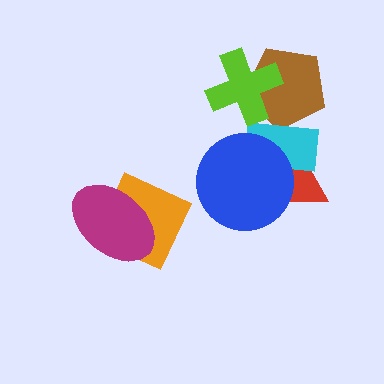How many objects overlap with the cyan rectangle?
3 objects overlap with the cyan rectangle.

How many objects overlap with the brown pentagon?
2 objects overlap with the brown pentagon.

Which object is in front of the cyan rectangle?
The blue circle is in front of the cyan rectangle.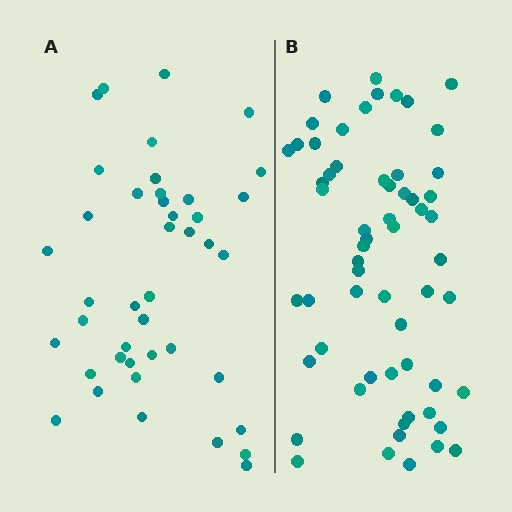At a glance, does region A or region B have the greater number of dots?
Region B (the right region) has more dots.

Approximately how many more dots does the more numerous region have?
Region B has approximately 20 more dots than region A.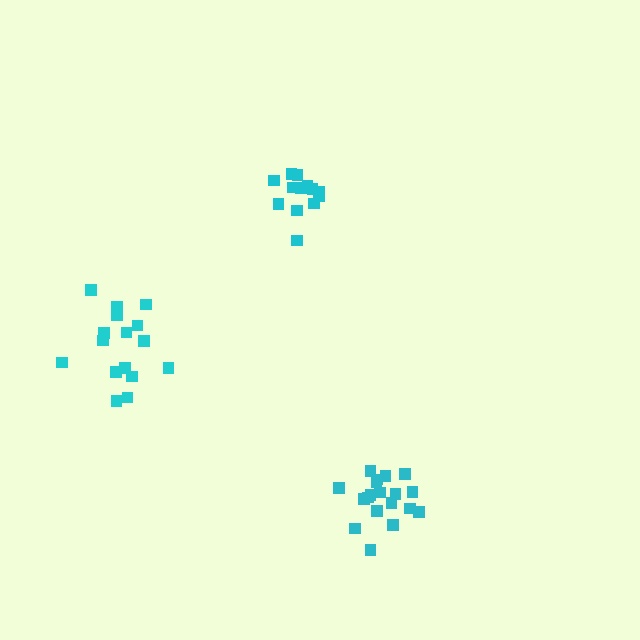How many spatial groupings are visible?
There are 3 spatial groupings.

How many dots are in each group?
Group 1: 13 dots, Group 2: 19 dots, Group 3: 16 dots (48 total).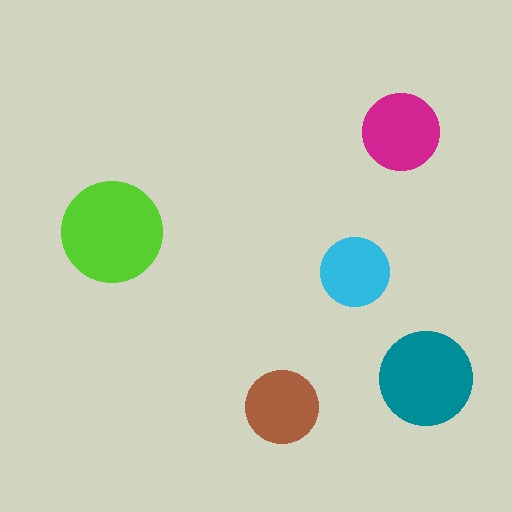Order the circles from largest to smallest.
the lime one, the teal one, the magenta one, the brown one, the cyan one.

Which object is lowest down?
The brown circle is bottommost.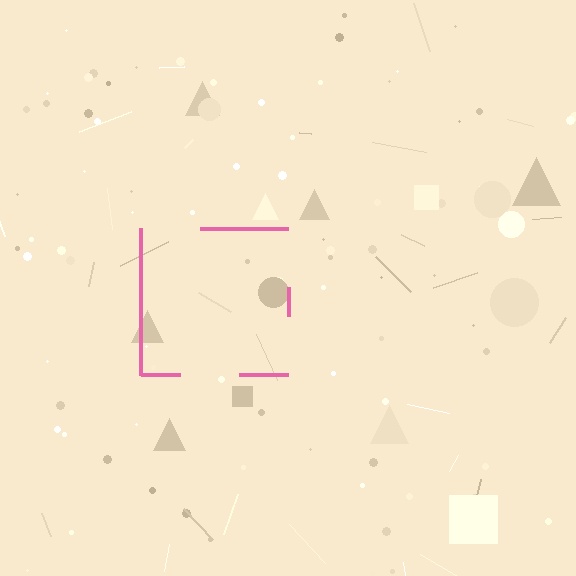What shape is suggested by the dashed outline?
The dashed outline suggests a square.